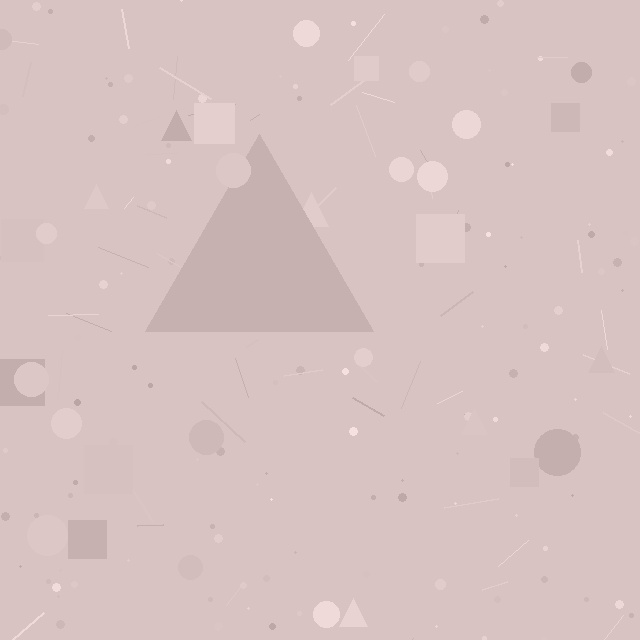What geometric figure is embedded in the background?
A triangle is embedded in the background.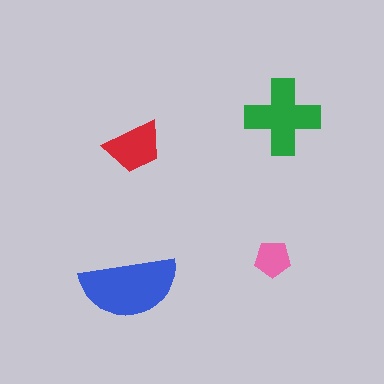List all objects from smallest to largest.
The pink pentagon, the red trapezoid, the green cross, the blue semicircle.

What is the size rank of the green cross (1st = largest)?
2nd.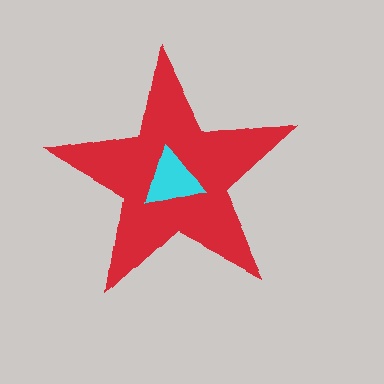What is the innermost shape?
The cyan triangle.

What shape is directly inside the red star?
The cyan triangle.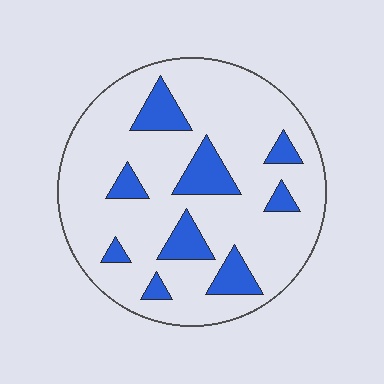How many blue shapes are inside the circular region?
9.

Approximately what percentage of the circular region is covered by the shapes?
Approximately 20%.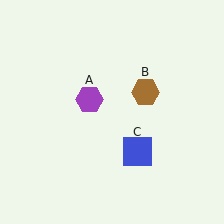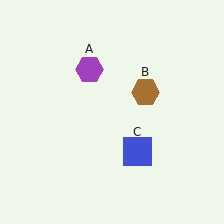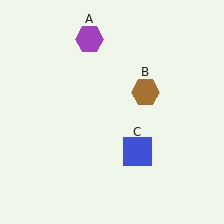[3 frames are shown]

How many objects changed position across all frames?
1 object changed position: purple hexagon (object A).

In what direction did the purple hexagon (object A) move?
The purple hexagon (object A) moved up.